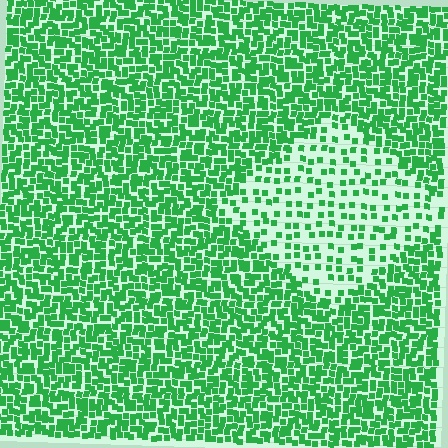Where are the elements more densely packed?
The elements are more densely packed outside the diamond boundary.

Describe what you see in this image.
The image contains small green elements arranged at two different densities. A diamond-shaped region is visible where the elements are less densely packed than the surrounding area.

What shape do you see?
I see a diamond.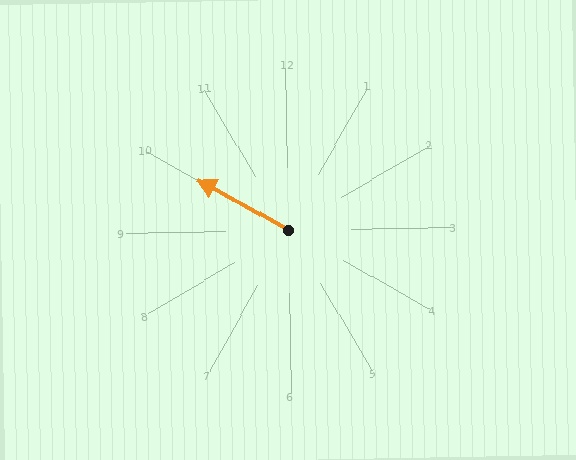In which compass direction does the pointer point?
Northwest.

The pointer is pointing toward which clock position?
Roughly 10 o'clock.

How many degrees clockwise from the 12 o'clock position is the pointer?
Approximately 300 degrees.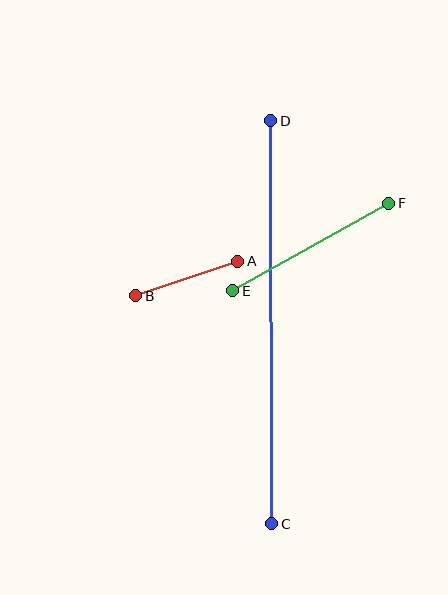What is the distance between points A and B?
The distance is approximately 108 pixels.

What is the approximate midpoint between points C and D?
The midpoint is at approximately (271, 322) pixels.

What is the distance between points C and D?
The distance is approximately 403 pixels.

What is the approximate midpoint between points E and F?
The midpoint is at approximately (311, 247) pixels.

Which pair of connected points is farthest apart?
Points C and D are farthest apart.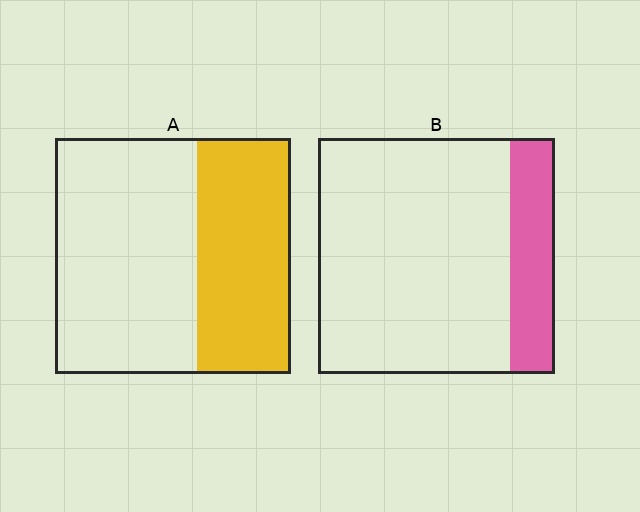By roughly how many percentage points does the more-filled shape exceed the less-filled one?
By roughly 20 percentage points (A over B).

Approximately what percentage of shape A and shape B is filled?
A is approximately 40% and B is approximately 20%.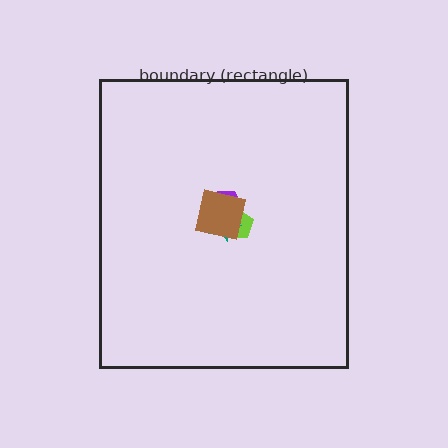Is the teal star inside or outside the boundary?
Inside.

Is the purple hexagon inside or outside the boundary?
Inside.